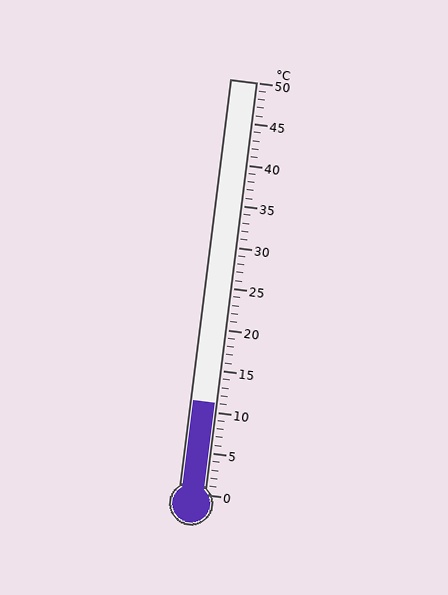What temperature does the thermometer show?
The thermometer shows approximately 11°C.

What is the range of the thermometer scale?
The thermometer scale ranges from 0°C to 50°C.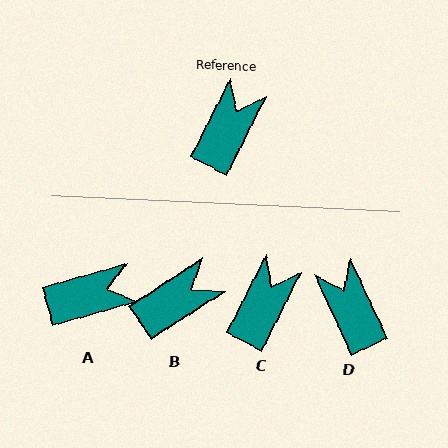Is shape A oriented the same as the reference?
No, it is off by about 47 degrees.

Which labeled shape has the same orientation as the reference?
C.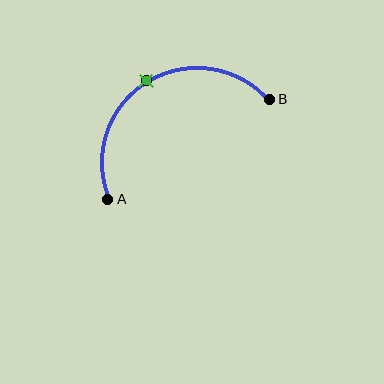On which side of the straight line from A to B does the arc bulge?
The arc bulges above the straight line connecting A and B.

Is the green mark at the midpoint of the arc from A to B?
Yes. The green mark lies on the arc at equal arc-length from both A and B — it is the arc midpoint.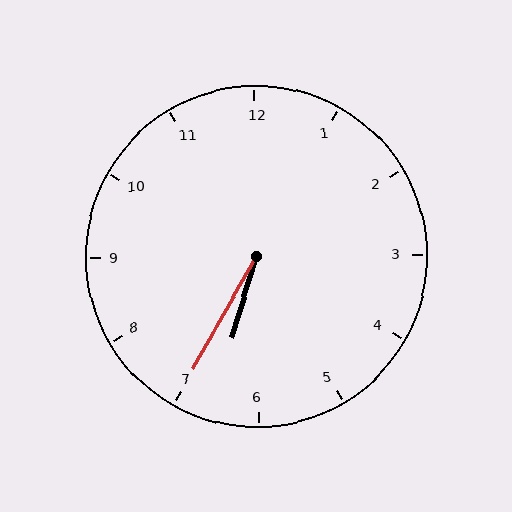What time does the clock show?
6:35.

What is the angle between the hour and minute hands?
Approximately 12 degrees.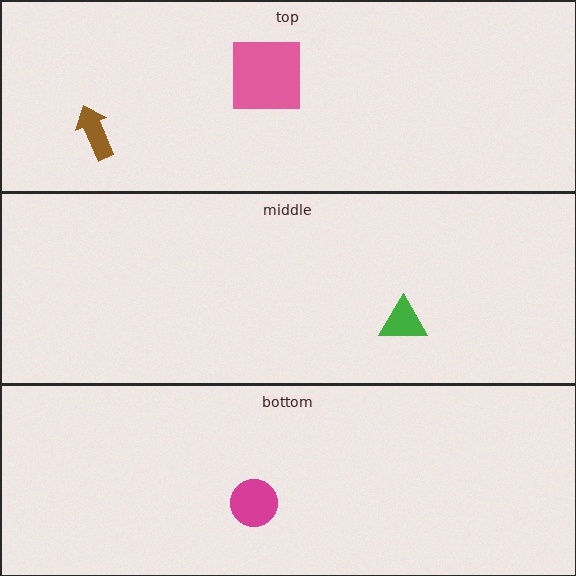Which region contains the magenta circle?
The bottom region.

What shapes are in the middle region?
The green triangle.